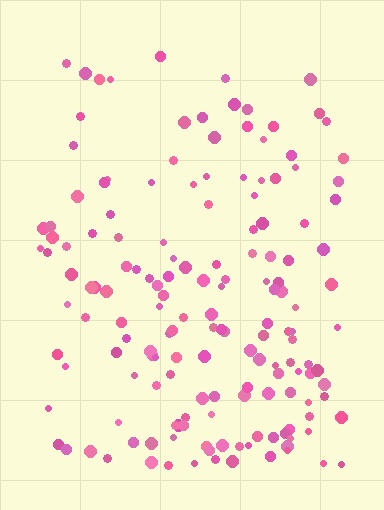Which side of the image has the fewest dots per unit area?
The top.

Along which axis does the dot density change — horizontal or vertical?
Vertical.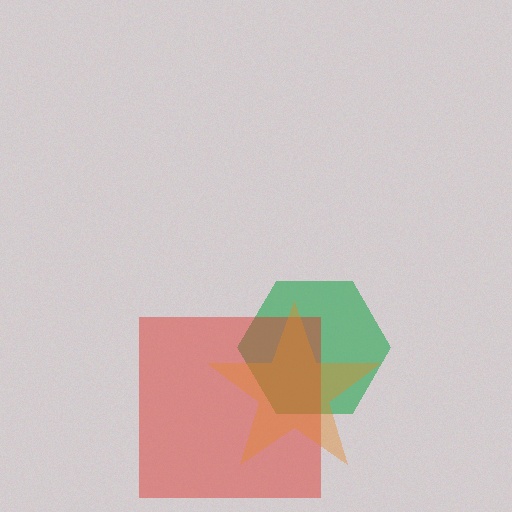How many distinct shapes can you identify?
There are 3 distinct shapes: a green hexagon, a red square, an orange star.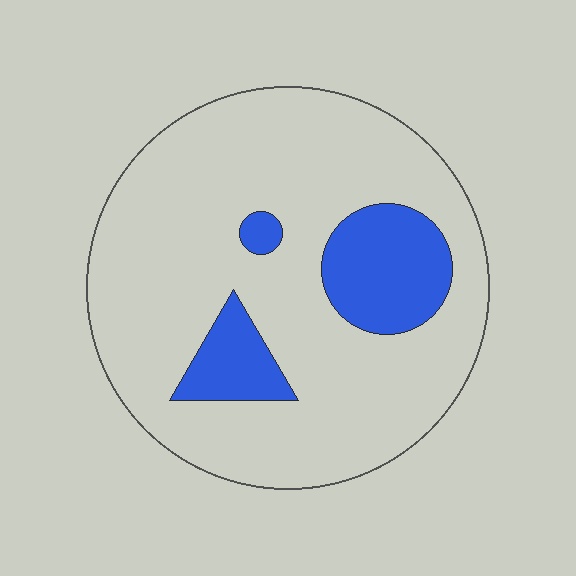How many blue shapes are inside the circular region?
3.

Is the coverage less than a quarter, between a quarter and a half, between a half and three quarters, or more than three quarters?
Less than a quarter.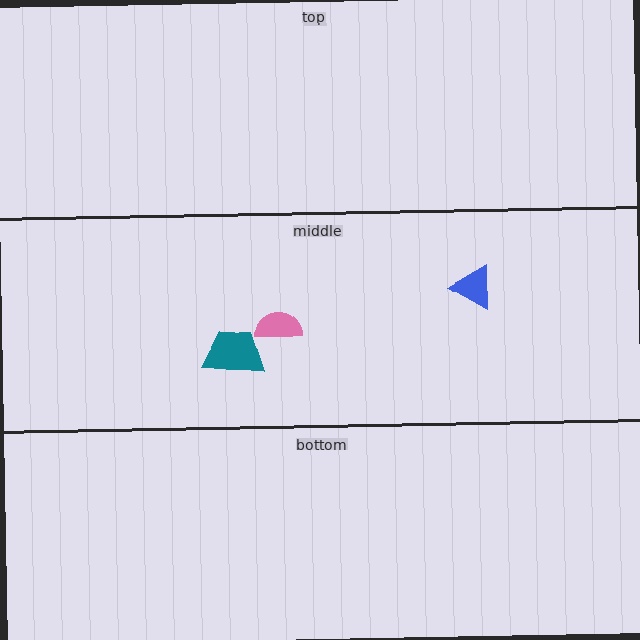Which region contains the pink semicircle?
The middle region.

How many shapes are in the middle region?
3.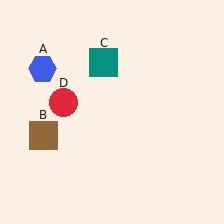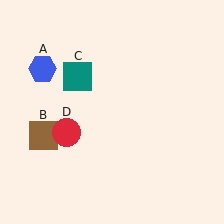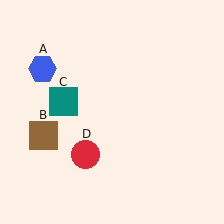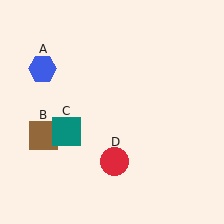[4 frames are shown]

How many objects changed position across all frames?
2 objects changed position: teal square (object C), red circle (object D).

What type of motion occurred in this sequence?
The teal square (object C), red circle (object D) rotated counterclockwise around the center of the scene.